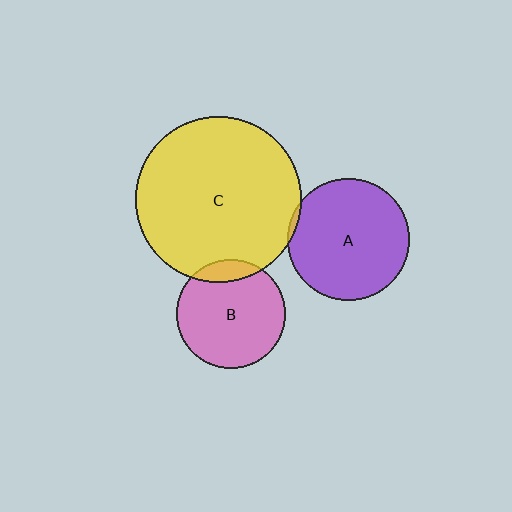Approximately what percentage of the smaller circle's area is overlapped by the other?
Approximately 10%.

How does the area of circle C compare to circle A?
Approximately 1.9 times.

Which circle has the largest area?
Circle C (yellow).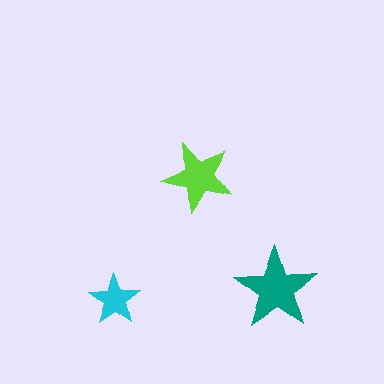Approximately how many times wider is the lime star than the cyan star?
About 1.5 times wider.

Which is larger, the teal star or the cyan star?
The teal one.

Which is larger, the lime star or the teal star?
The teal one.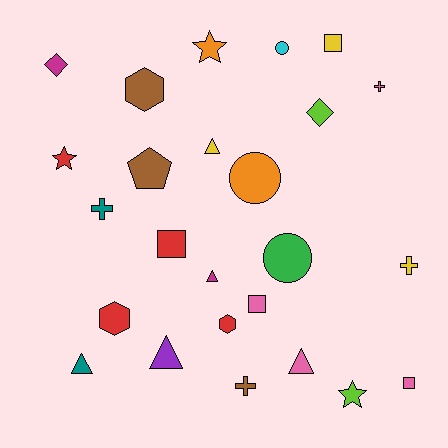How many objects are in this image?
There are 25 objects.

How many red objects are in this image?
There are 4 red objects.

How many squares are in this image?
There are 4 squares.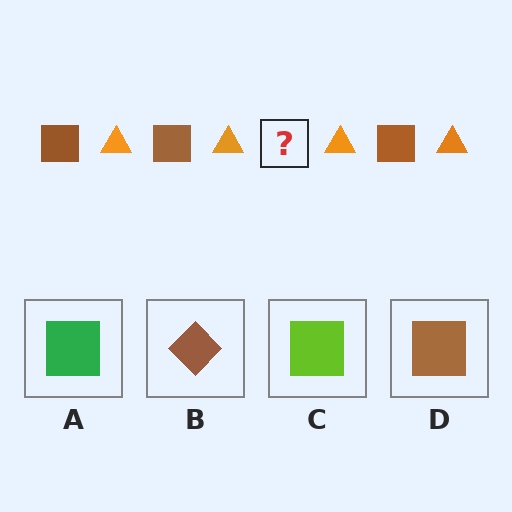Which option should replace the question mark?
Option D.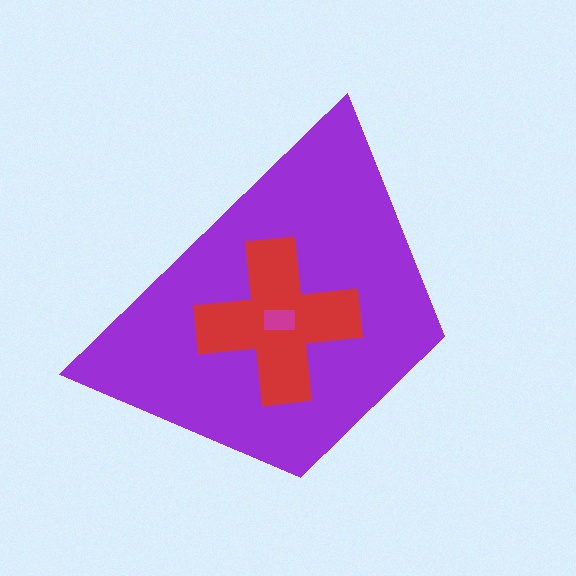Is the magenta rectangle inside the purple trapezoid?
Yes.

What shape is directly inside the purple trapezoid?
The red cross.